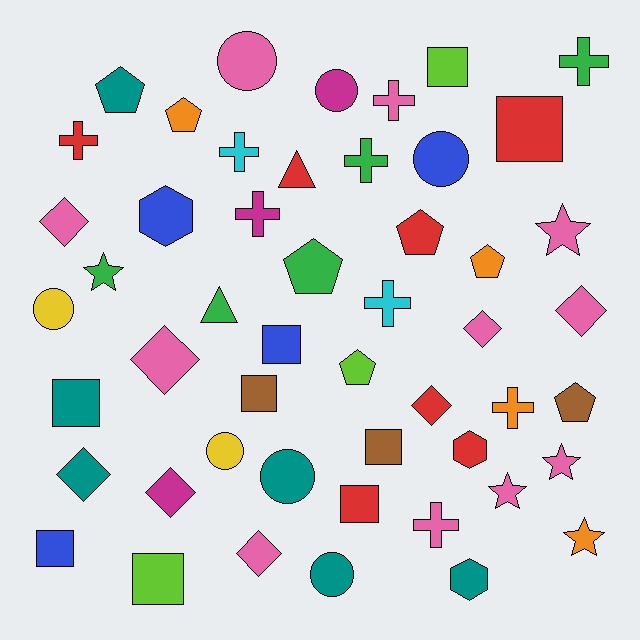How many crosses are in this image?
There are 9 crosses.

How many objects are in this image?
There are 50 objects.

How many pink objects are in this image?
There are 11 pink objects.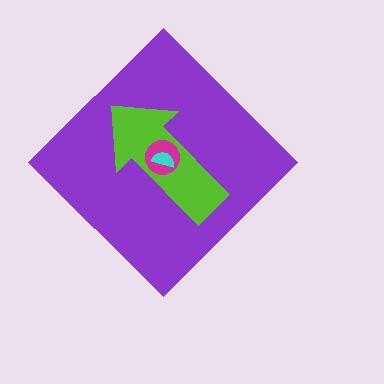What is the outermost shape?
The purple diamond.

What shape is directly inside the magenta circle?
The cyan semicircle.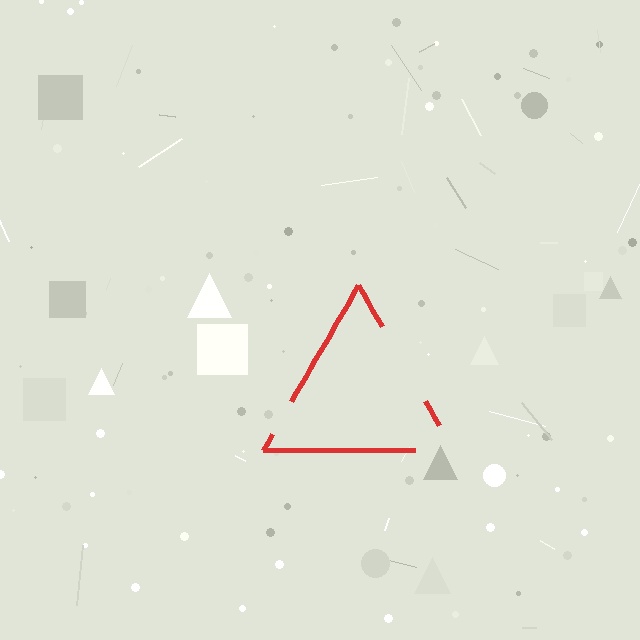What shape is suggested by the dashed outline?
The dashed outline suggests a triangle.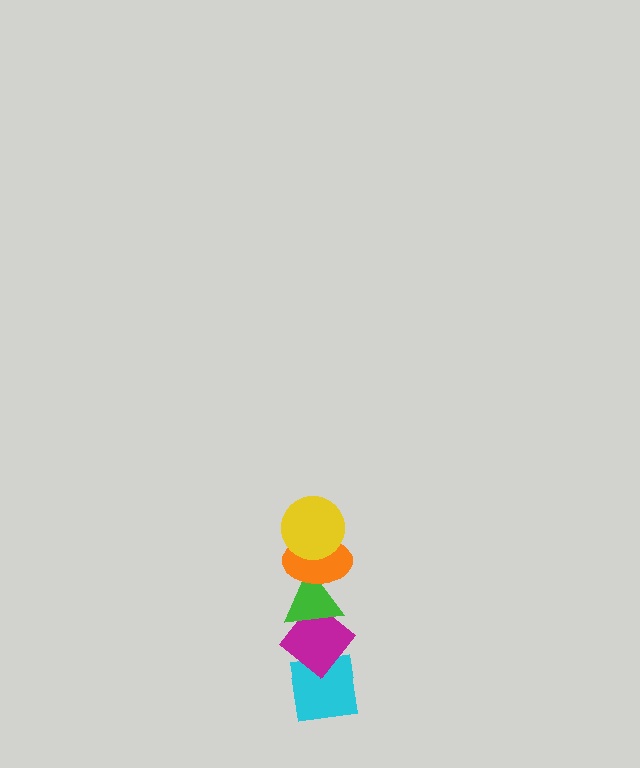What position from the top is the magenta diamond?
The magenta diamond is 4th from the top.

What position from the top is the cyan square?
The cyan square is 5th from the top.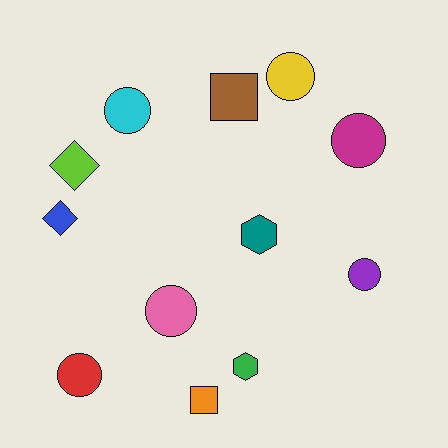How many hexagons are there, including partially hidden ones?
There are 2 hexagons.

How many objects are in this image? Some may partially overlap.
There are 12 objects.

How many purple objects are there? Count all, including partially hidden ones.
There is 1 purple object.